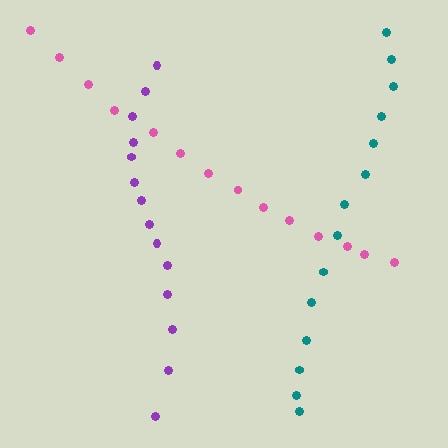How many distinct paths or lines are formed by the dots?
There are 3 distinct paths.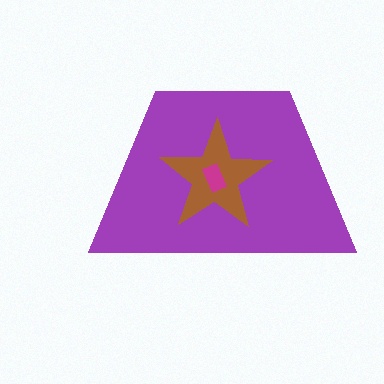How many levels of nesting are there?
3.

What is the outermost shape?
The purple trapezoid.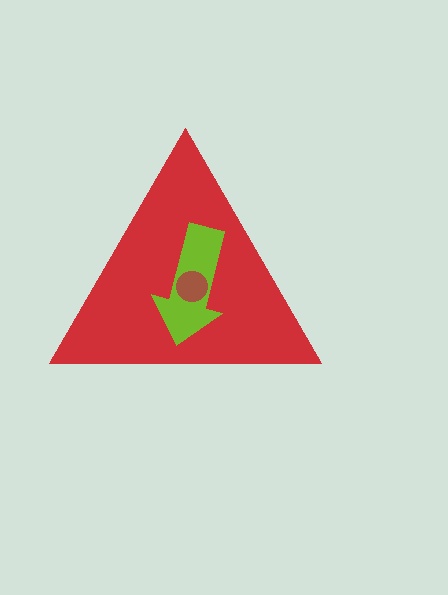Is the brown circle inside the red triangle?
Yes.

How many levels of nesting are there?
3.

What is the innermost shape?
The brown circle.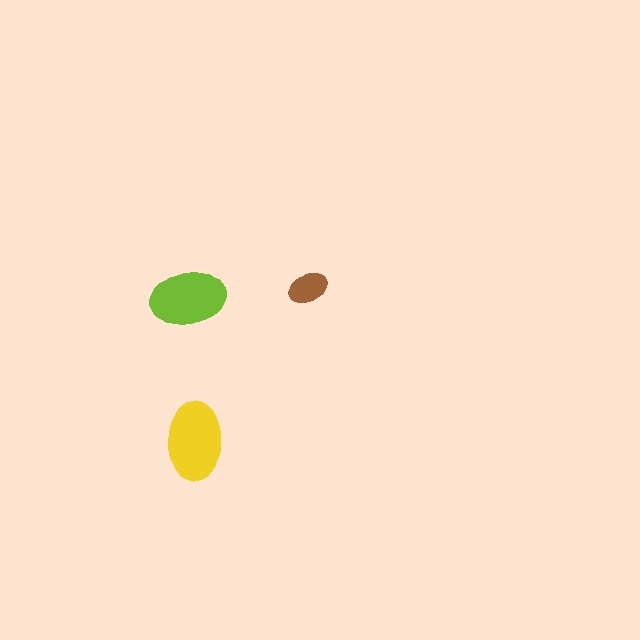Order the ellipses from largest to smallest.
the yellow one, the lime one, the brown one.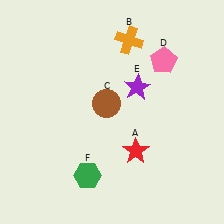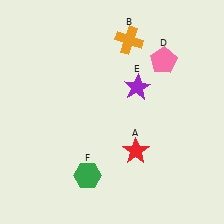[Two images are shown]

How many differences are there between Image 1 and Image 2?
There is 1 difference between the two images.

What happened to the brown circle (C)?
The brown circle (C) was removed in Image 2. It was in the top-left area of Image 1.